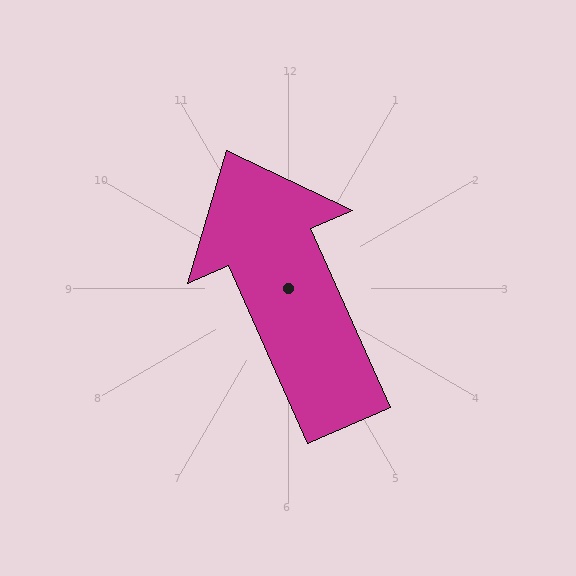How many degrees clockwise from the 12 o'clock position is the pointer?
Approximately 336 degrees.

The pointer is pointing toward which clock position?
Roughly 11 o'clock.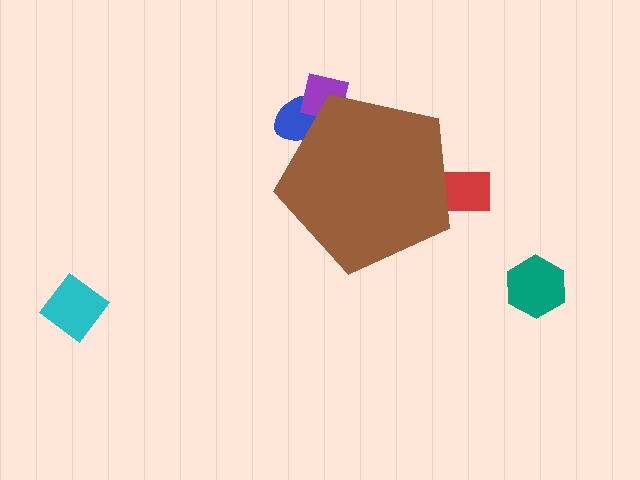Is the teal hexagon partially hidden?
No, the teal hexagon is fully visible.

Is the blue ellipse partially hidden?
Yes, the blue ellipse is partially hidden behind the brown pentagon.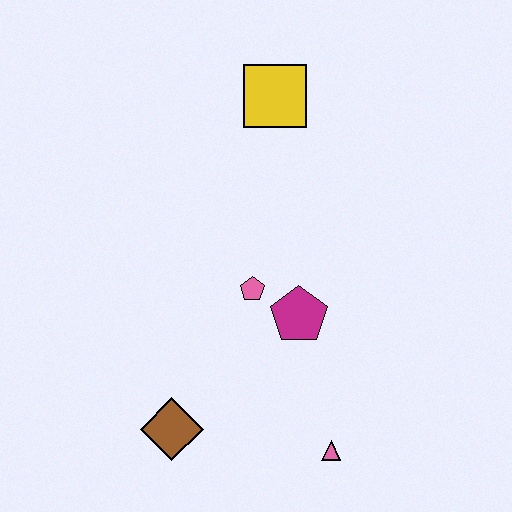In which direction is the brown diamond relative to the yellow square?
The brown diamond is below the yellow square.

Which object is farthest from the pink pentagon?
The yellow square is farthest from the pink pentagon.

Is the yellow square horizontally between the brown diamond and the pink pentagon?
No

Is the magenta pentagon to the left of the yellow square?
No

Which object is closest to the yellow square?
The pink pentagon is closest to the yellow square.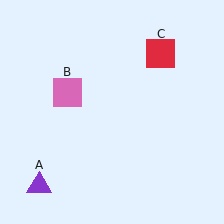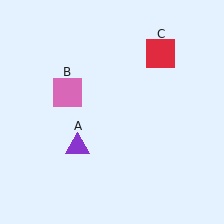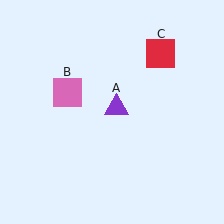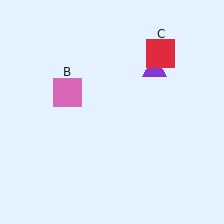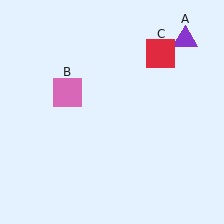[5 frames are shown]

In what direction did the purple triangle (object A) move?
The purple triangle (object A) moved up and to the right.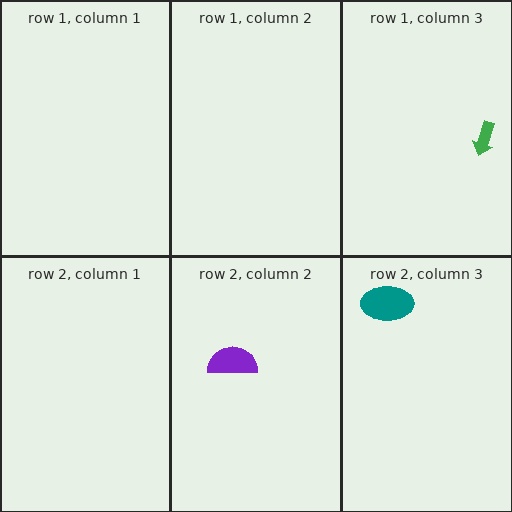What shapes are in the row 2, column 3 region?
The teal ellipse.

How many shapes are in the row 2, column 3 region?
1.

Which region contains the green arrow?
The row 1, column 3 region.